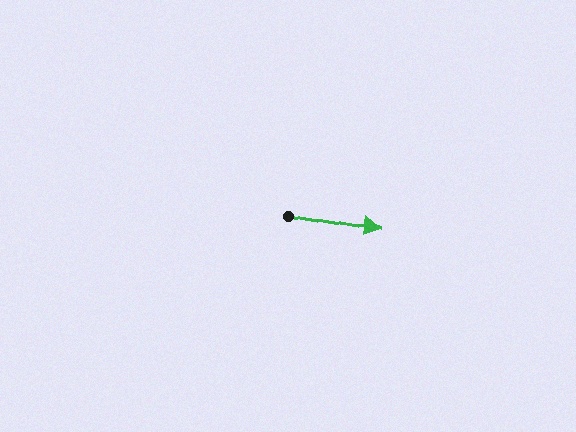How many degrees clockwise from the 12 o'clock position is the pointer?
Approximately 100 degrees.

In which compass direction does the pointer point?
East.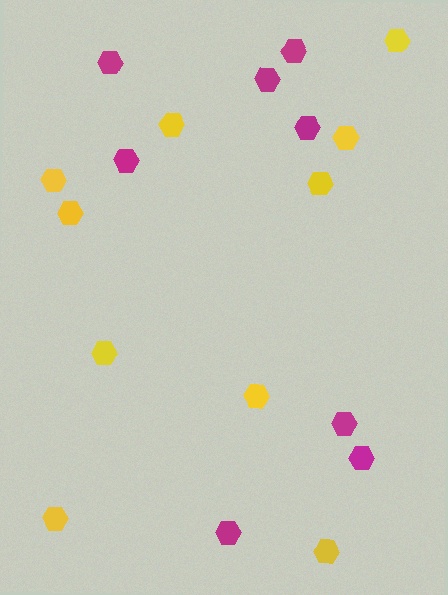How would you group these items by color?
There are 2 groups: one group of yellow hexagons (10) and one group of magenta hexagons (8).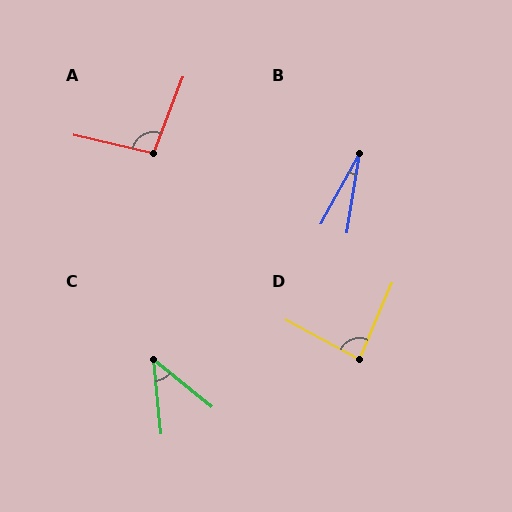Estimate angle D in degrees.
Approximately 85 degrees.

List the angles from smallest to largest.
B (20°), C (45°), D (85°), A (98°).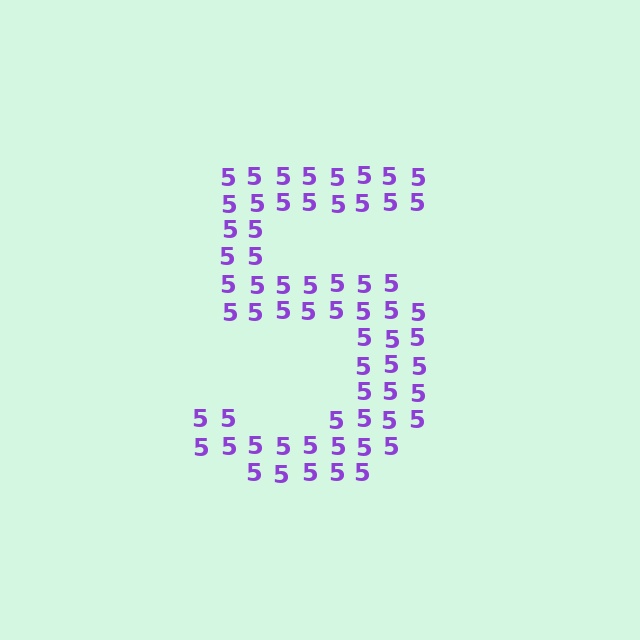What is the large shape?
The large shape is the digit 5.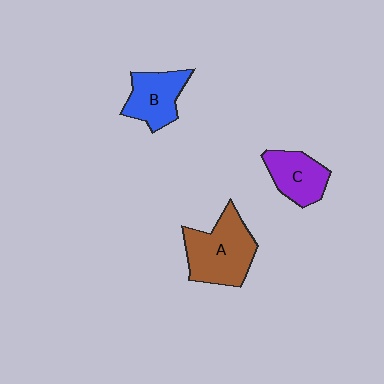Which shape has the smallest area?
Shape C (purple).